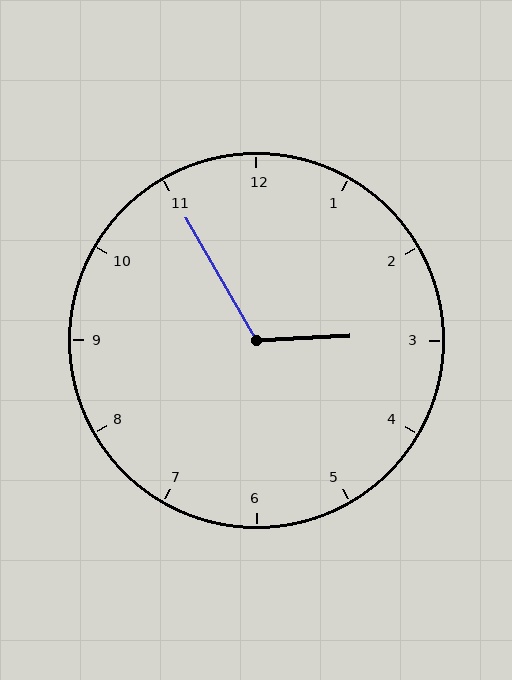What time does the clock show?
2:55.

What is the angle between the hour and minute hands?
Approximately 118 degrees.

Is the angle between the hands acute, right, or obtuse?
It is obtuse.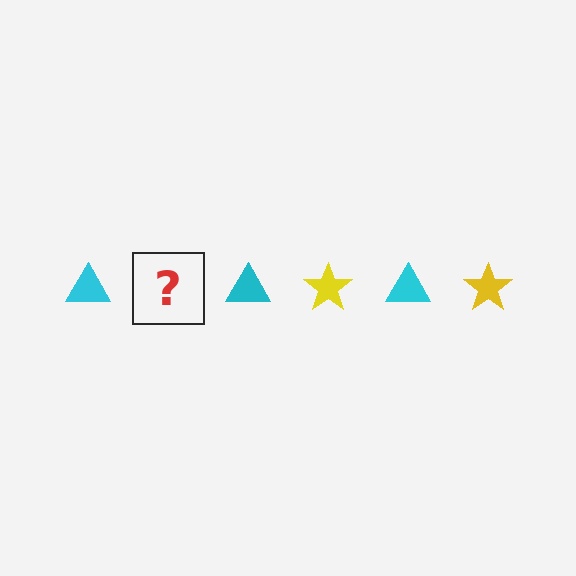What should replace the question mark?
The question mark should be replaced with a yellow star.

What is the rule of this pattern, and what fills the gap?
The rule is that the pattern alternates between cyan triangle and yellow star. The gap should be filled with a yellow star.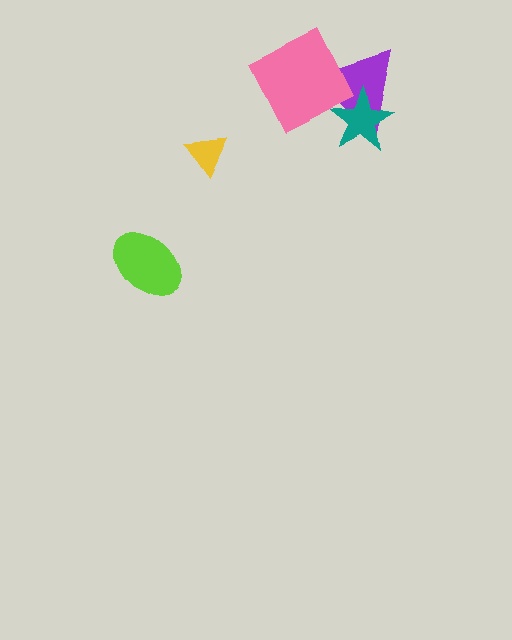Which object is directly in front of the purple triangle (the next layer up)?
The teal star is directly in front of the purple triangle.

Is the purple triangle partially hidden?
Yes, it is partially covered by another shape.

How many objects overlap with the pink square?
1 object overlaps with the pink square.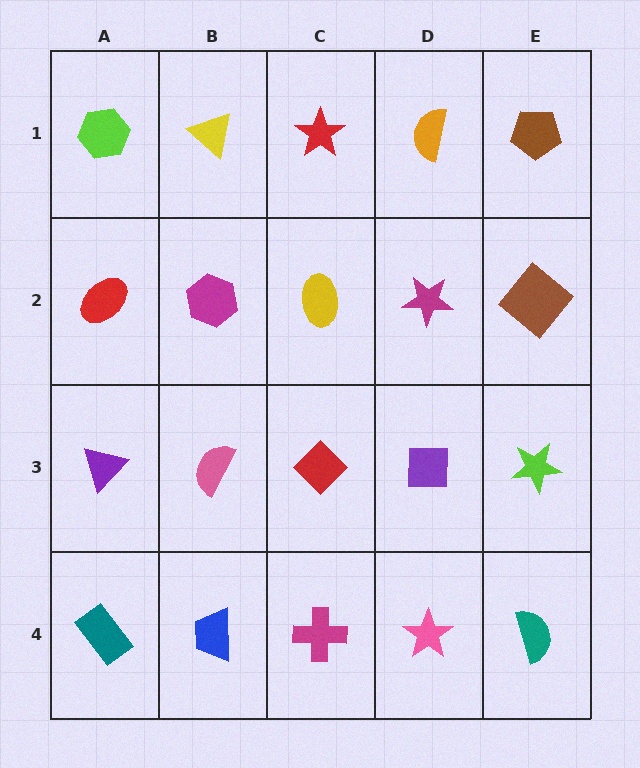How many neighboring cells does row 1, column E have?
2.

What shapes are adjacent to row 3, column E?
A brown diamond (row 2, column E), a teal semicircle (row 4, column E), a purple square (row 3, column D).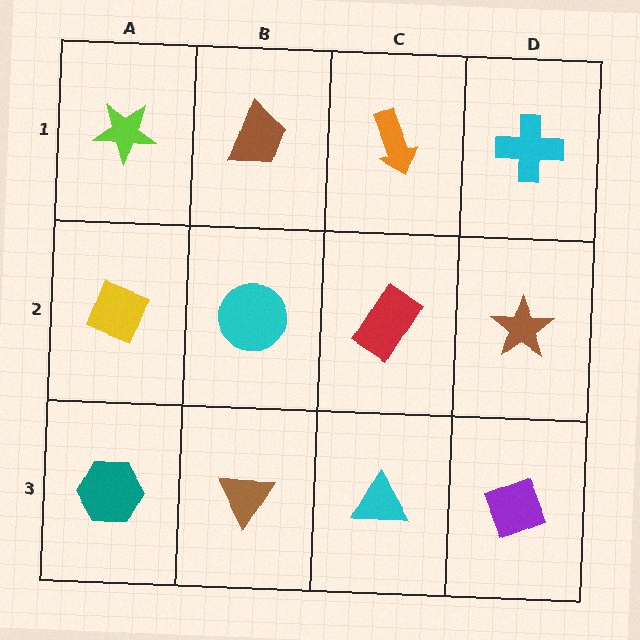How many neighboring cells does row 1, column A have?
2.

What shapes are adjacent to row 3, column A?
A yellow diamond (row 2, column A), a brown triangle (row 3, column B).